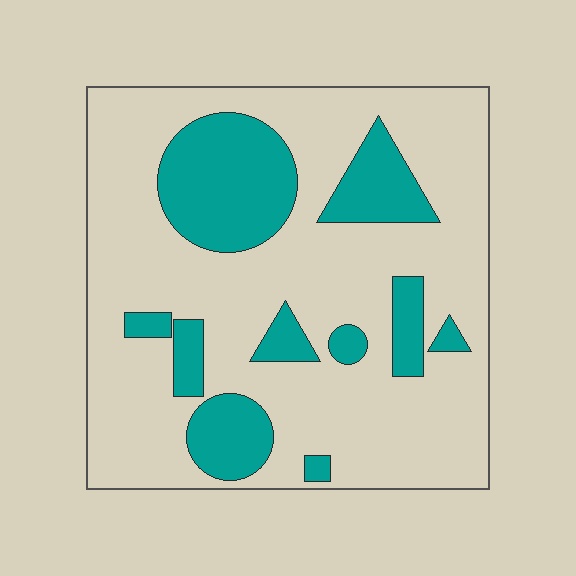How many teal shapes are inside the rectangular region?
10.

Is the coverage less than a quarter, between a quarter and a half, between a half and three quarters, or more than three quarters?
Less than a quarter.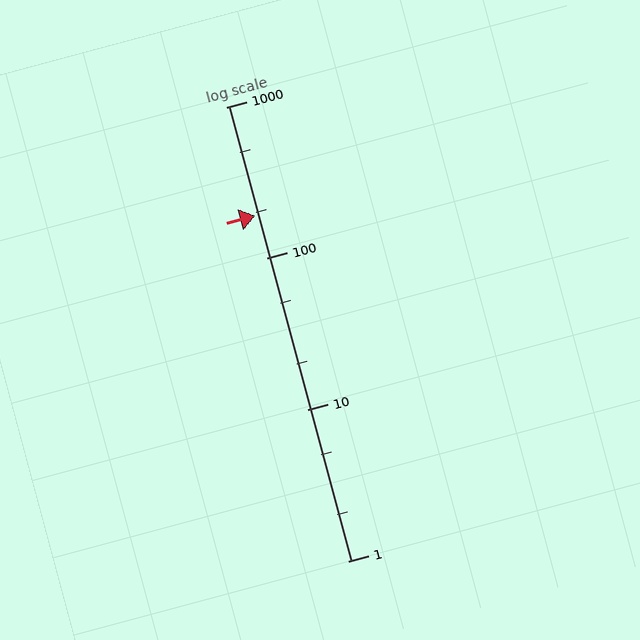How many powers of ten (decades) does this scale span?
The scale spans 3 decades, from 1 to 1000.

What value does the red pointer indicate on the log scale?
The pointer indicates approximately 190.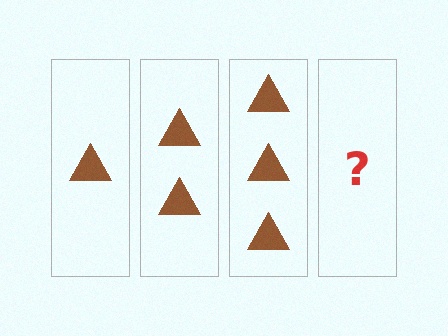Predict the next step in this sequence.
The next step is 4 triangles.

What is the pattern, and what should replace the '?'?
The pattern is that each step adds one more triangle. The '?' should be 4 triangles.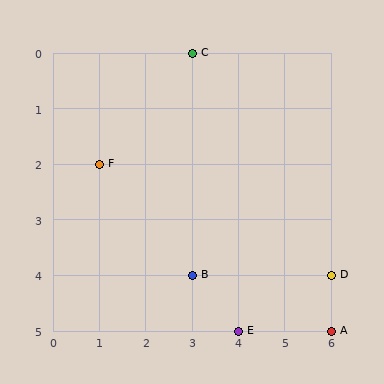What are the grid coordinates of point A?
Point A is at grid coordinates (6, 5).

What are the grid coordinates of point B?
Point B is at grid coordinates (3, 4).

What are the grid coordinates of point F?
Point F is at grid coordinates (1, 2).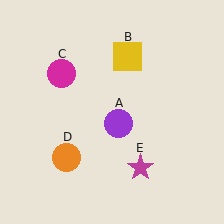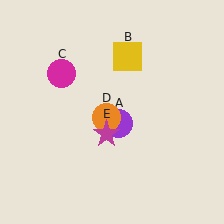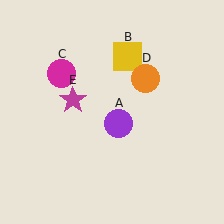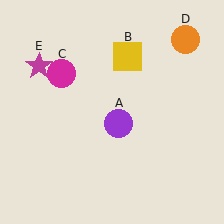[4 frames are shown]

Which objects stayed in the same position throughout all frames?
Purple circle (object A) and yellow square (object B) and magenta circle (object C) remained stationary.